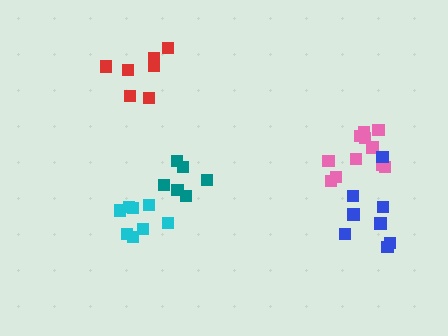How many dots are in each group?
Group 1: 7 dots, Group 2: 11 dots, Group 3: 8 dots, Group 4: 8 dots, Group 5: 6 dots (40 total).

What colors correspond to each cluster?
The clusters are colored: red, pink, cyan, blue, teal.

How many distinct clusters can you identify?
There are 5 distinct clusters.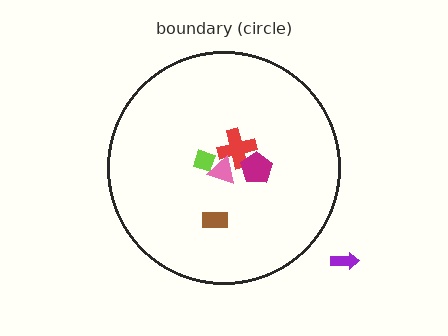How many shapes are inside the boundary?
5 inside, 1 outside.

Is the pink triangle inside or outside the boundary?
Inside.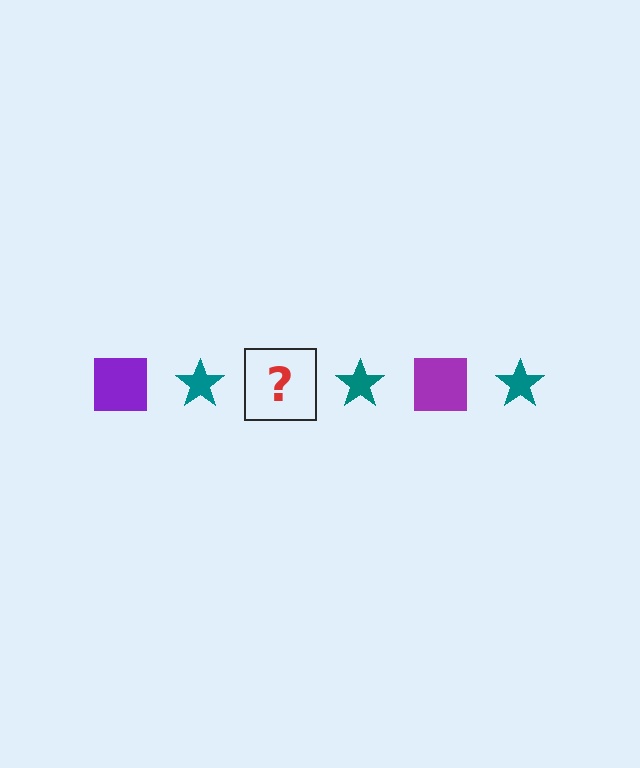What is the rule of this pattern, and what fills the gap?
The rule is that the pattern alternates between purple square and teal star. The gap should be filled with a purple square.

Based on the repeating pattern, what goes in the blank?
The blank should be a purple square.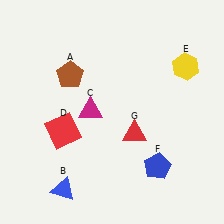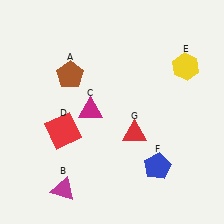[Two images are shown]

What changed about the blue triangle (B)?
In Image 1, B is blue. In Image 2, it changed to magenta.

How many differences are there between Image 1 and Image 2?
There is 1 difference between the two images.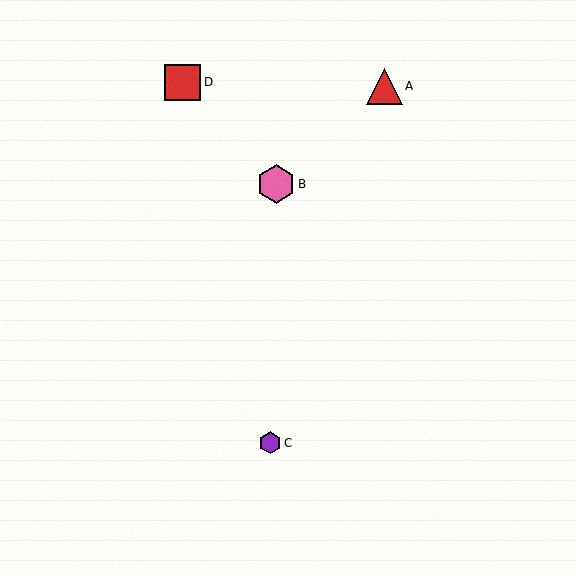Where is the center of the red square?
The center of the red square is at (183, 82).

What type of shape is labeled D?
Shape D is a red square.